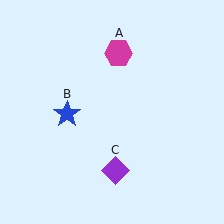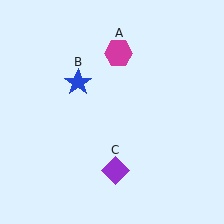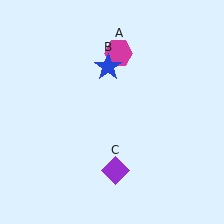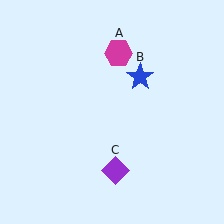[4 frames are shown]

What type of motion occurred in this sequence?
The blue star (object B) rotated clockwise around the center of the scene.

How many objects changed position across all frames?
1 object changed position: blue star (object B).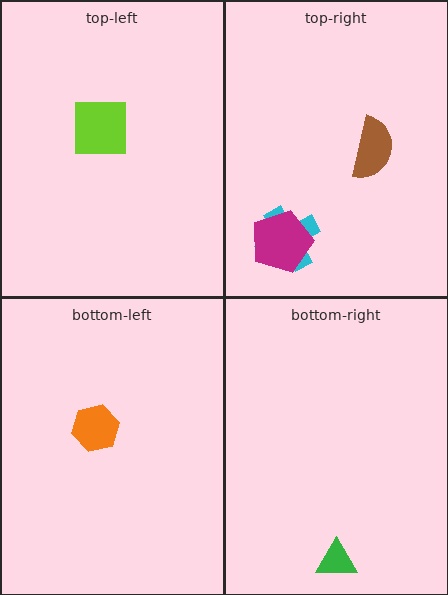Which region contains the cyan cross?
The top-right region.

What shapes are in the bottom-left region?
The orange hexagon.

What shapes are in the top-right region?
The cyan cross, the magenta pentagon, the brown semicircle.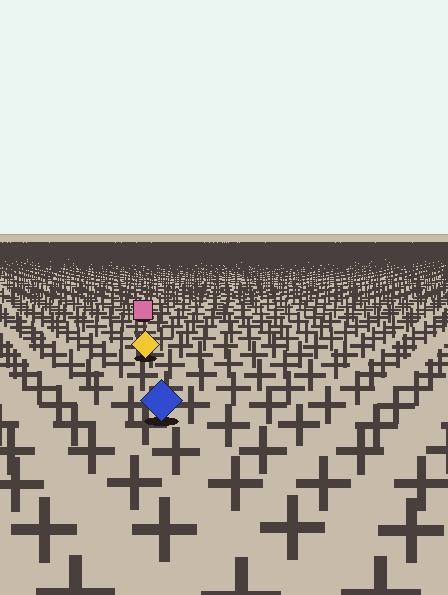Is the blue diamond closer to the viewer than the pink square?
Yes. The blue diamond is closer — you can tell from the texture gradient: the ground texture is coarser near it.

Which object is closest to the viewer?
The blue diamond is closest. The texture marks near it are larger and more spread out.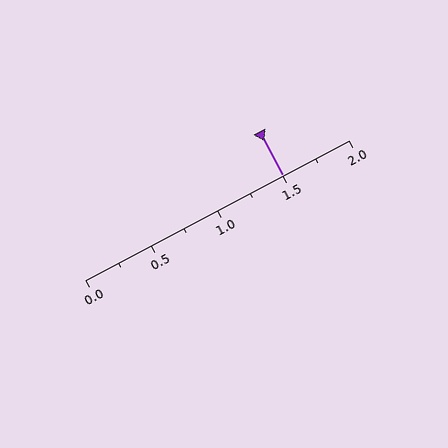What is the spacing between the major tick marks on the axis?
The major ticks are spaced 0.5 apart.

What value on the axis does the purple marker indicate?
The marker indicates approximately 1.5.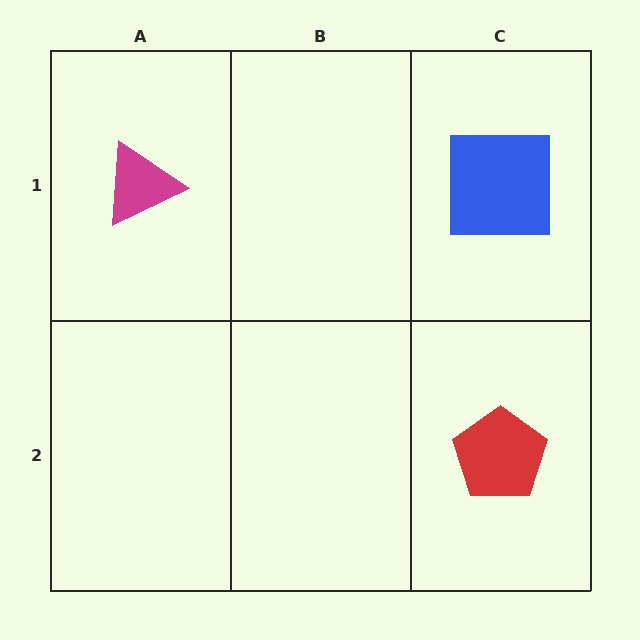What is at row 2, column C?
A red pentagon.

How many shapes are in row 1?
2 shapes.